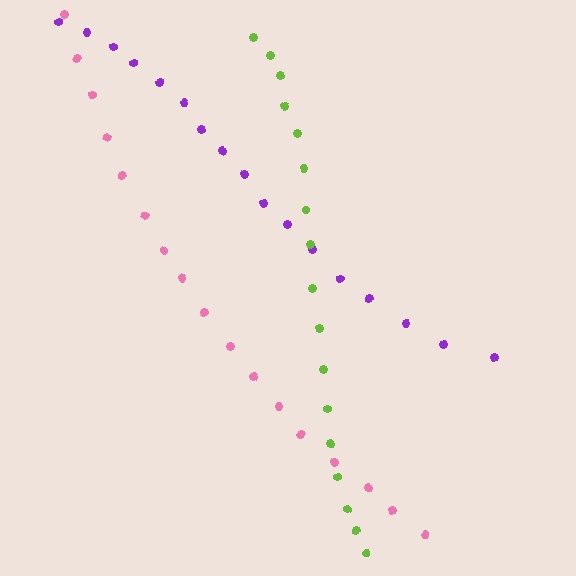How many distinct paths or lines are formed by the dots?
There are 3 distinct paths.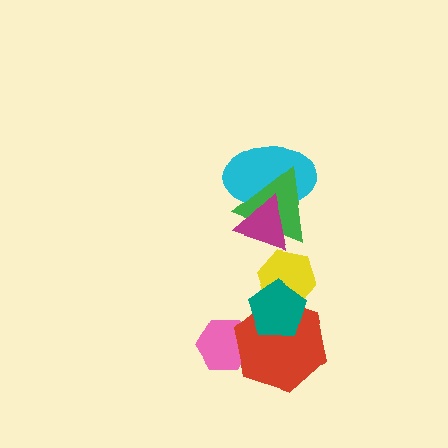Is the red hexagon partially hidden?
Yes, it is partially covered by another shape.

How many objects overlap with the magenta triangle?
2 objects overlap with the magenta triangle.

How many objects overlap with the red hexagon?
3 objects overlap with the red hexagon.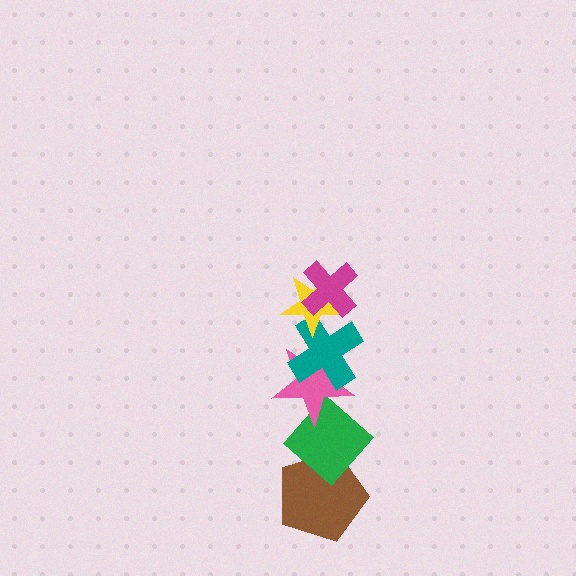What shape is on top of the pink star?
The teal cross is on top of the pink star.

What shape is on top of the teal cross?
The yellow star is on top of the teal cross.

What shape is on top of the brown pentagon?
The green diamond is on top of the brown pentagon.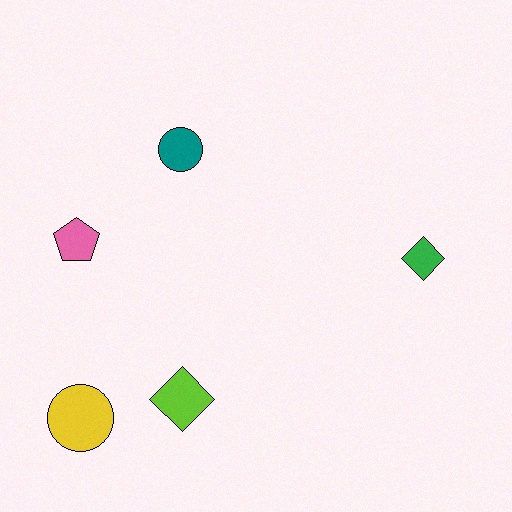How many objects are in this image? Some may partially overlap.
There are 5 objects.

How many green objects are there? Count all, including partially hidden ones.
There is 1 green object.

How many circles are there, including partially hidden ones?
There are 2 circles.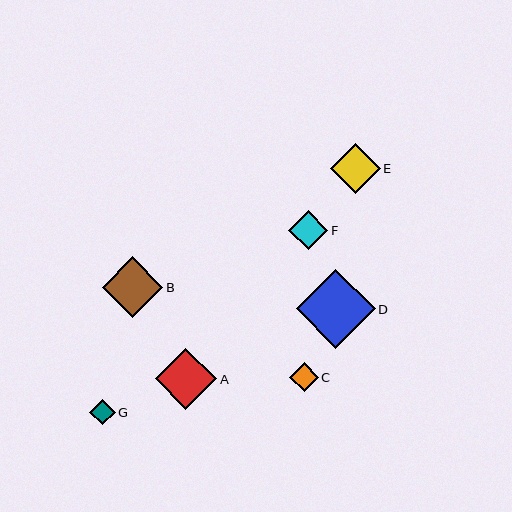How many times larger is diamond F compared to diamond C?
Diamond F is approximately 1.4 times the size of diamond C.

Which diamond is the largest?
Diamond D is the largest with a size of approximately 79 pixels.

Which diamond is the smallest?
Diamond G is the smallest with a size of approximately 25 pixels.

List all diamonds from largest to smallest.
From largest to smallest: D, A, B, E, F, C, G.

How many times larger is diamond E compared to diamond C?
Diamond E is approximately 1.7 times the size of diamond C.